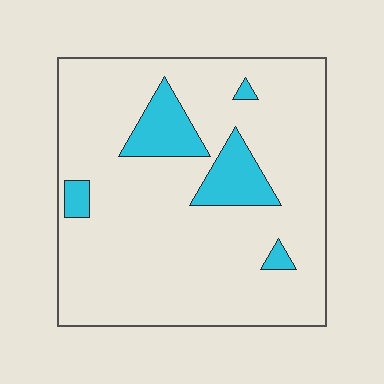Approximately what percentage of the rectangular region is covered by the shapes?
Approximately 15%.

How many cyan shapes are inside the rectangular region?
5.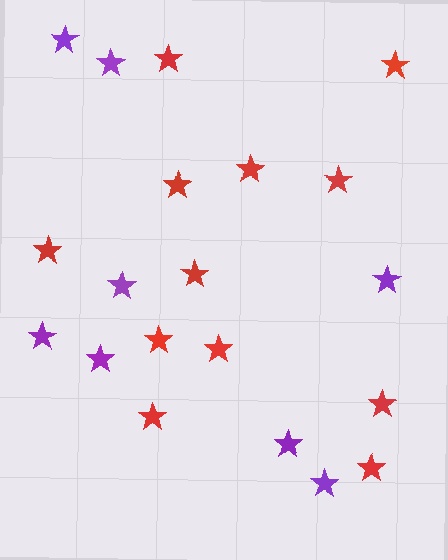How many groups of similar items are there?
There are 2 groups: one group of red stars (12) and one group of purple stars (8).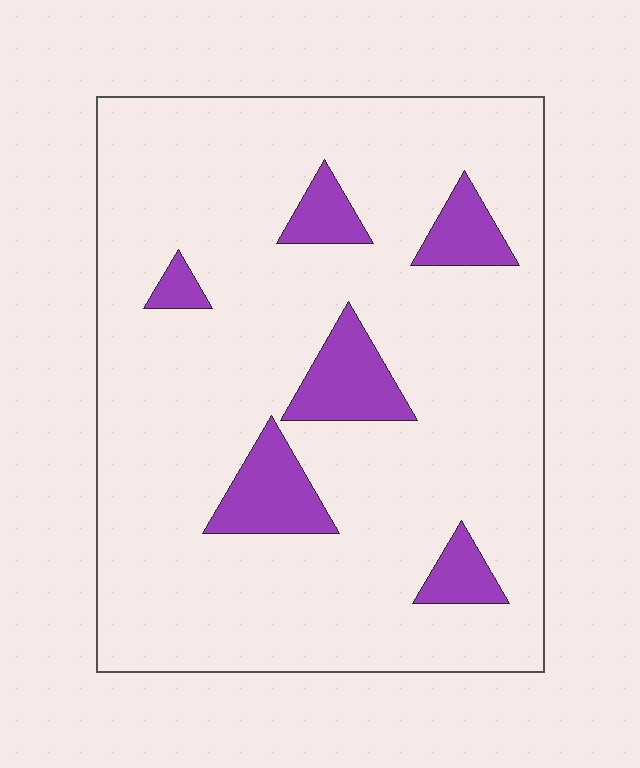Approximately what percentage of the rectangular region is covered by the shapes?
Approximately 15%.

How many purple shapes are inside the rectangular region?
6.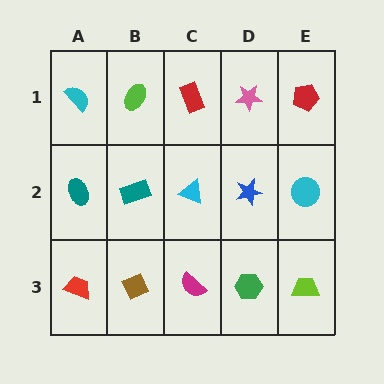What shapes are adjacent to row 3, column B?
A teal rectangle (row 2, column B), a red trapezoid (row 3, column A), a magenta semicircle (row 3, column C).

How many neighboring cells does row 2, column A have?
3.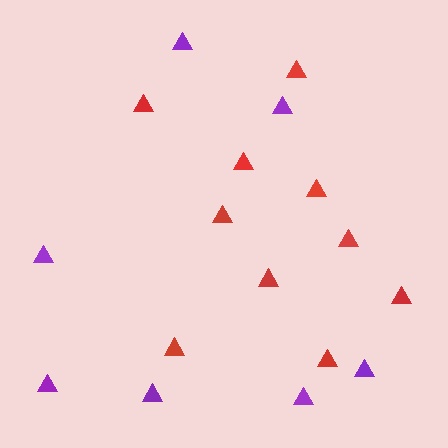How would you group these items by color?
There are 2 groups: one group of red triangles (10) and one group of purple triangles (7).